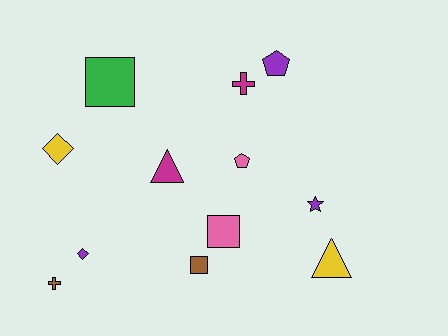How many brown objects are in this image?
There are 2 brown objects.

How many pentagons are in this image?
There are 2 pentagons.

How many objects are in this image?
There are 12 objects.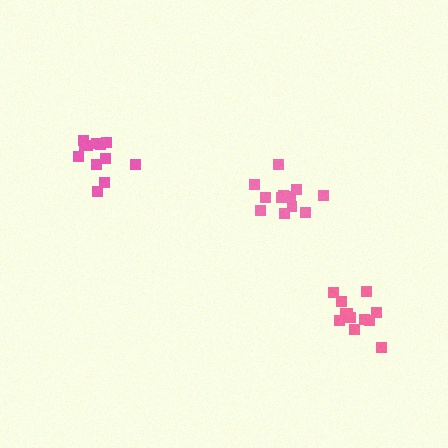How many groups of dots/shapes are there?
There are 3 groups.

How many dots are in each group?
Group 1: 13 dots, Group 2: 12 dots, Group 3: 12 dots (37 total).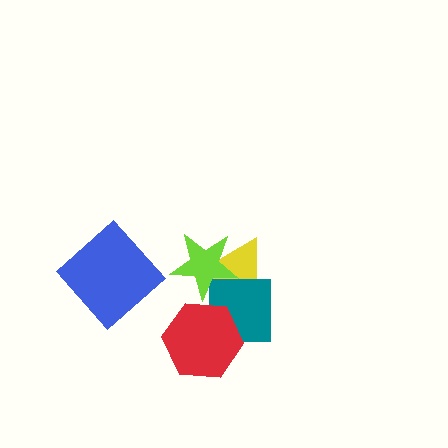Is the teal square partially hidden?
Yes, it is partially covered by another shape.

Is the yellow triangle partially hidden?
Yes, it is partially covered by another shape.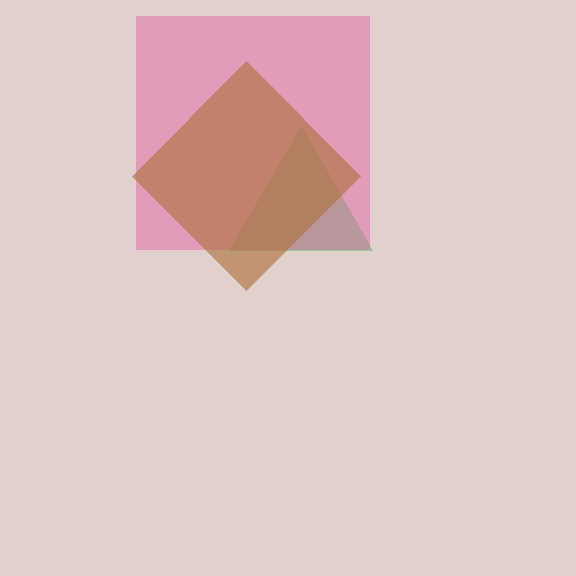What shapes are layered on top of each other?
The layered shapes are: a green triangle, a pink square, a brown diamond.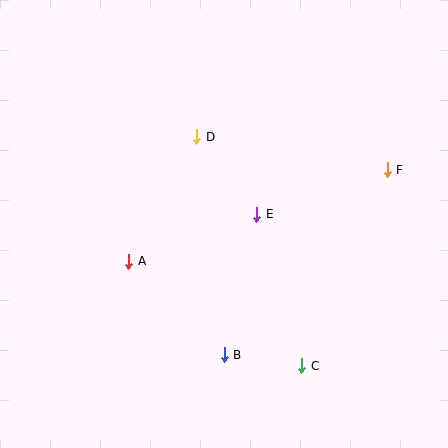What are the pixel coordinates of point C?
Point C is at (302, 366).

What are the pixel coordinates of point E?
Point E is at (257, 214).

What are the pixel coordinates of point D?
Point D is at (197, 137).